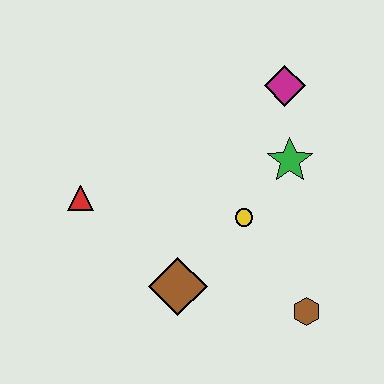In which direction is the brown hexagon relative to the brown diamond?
The brown hexagon is to the right of the brown diamond.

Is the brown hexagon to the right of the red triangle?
Yes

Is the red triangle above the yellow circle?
Yes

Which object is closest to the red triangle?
The brown diamond is closest to the red triangle.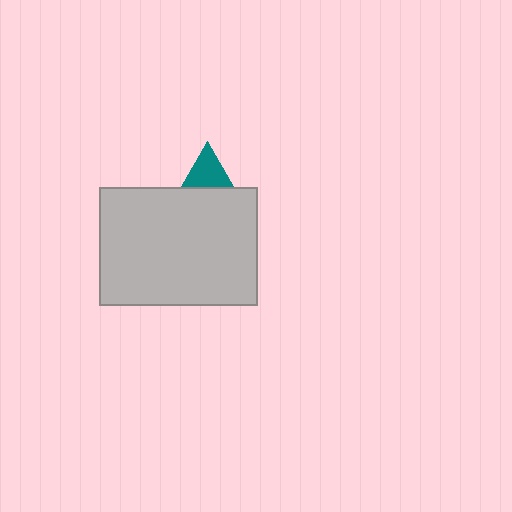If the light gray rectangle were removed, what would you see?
You would see the complete teal triangle.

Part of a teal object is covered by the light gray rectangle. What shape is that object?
It is a triangle.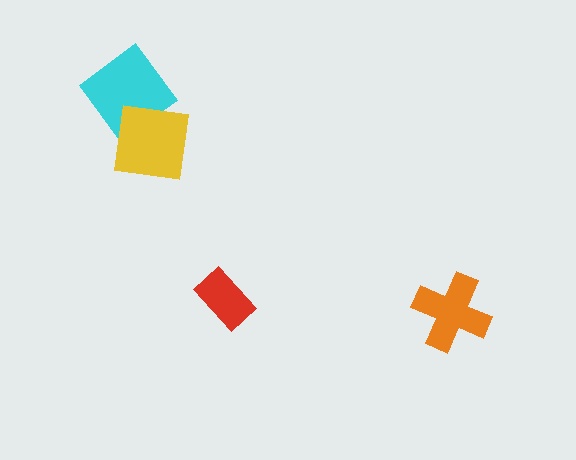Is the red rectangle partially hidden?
No, no other shape covers it.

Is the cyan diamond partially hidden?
Yes, it is partially covered by another shape.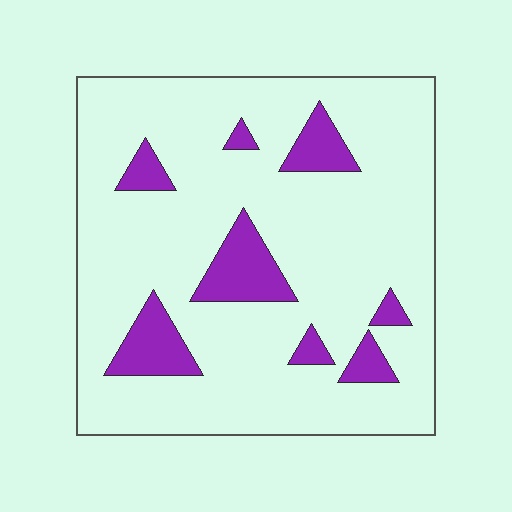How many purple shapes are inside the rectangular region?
8.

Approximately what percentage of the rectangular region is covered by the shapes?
Approximately 15%.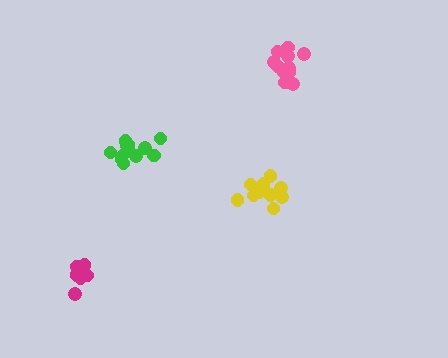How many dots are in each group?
Group 1: 12 dots, Group 2: 12 dots, Group 3: 11 dots, Group 4: 9 dots (44 total).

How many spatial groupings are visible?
There are 4 spatial groupings.